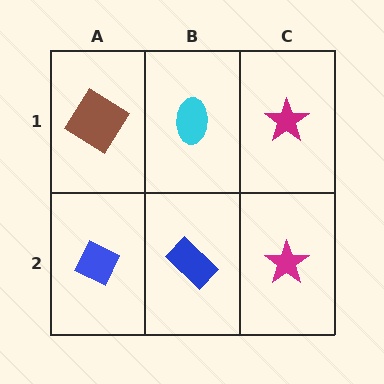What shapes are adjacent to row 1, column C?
A magenta star (row 2, column C), a cyan ellipse (row 1, column B).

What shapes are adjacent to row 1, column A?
A blue diamond (row 2, column A), a cyan ellipse (row 1, column B).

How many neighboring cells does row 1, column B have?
3.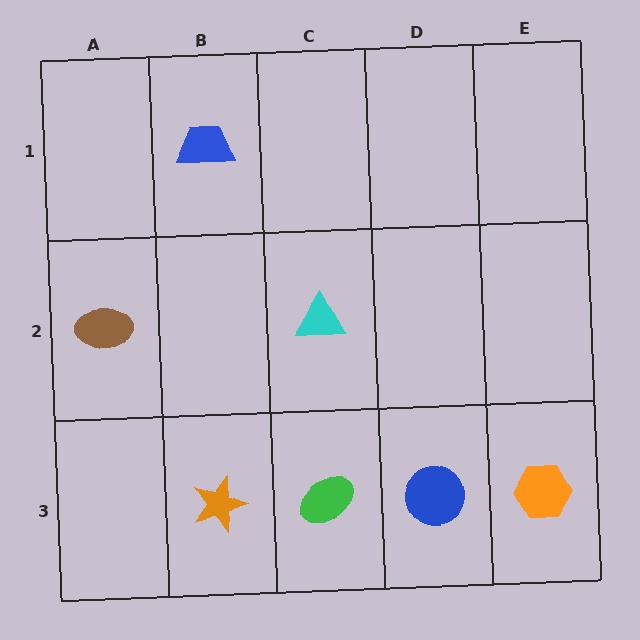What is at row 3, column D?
A blue circle.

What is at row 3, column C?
A green ellipse.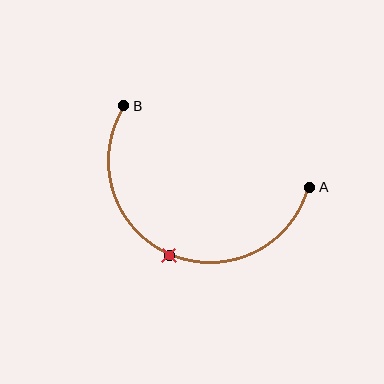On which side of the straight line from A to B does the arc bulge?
The arc bulges below the straight line connecting A and B.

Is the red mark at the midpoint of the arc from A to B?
Yes. The red mark lies on the arc at equal arc-length from both A and B — it is the arc midpoint.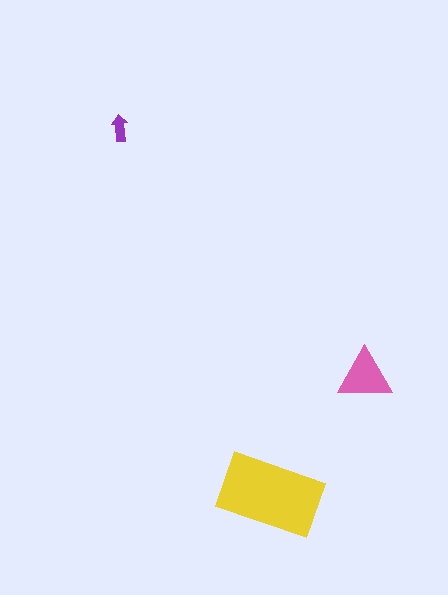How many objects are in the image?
There are 3 objects in the image.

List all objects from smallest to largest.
The purple arrow, the pink triangle, the yellow rectangle.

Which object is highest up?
The purple arrow is topmost.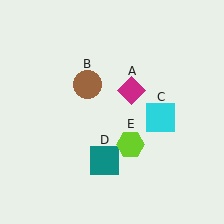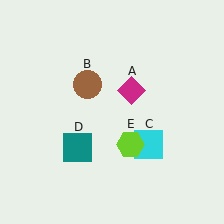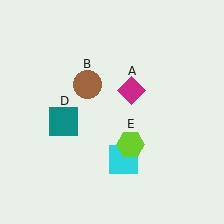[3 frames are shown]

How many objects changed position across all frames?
2 objects changed position: cyan square (object C), teal square (object D).